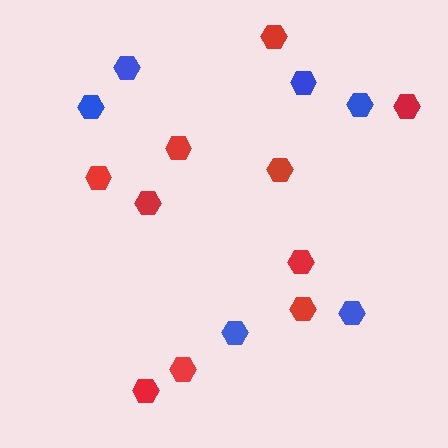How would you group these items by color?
There are 2 groups: one group of red hexagons (10) and one group of blue hexagons (6).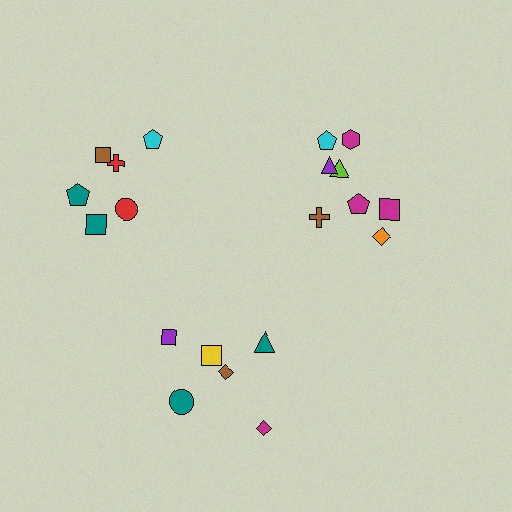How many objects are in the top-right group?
There are 8 objects.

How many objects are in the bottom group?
There are 6 objects.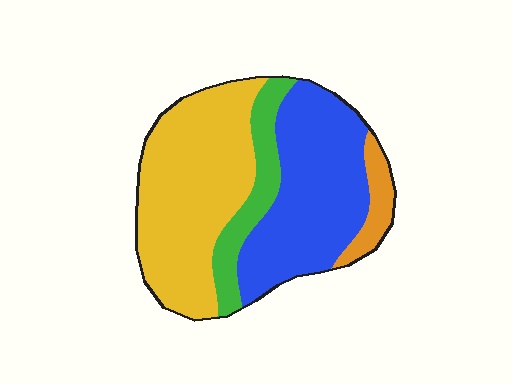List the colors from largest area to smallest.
From largest to smallest: yellow, blue, green, orange.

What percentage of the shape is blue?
Blue covers 37% of the shape.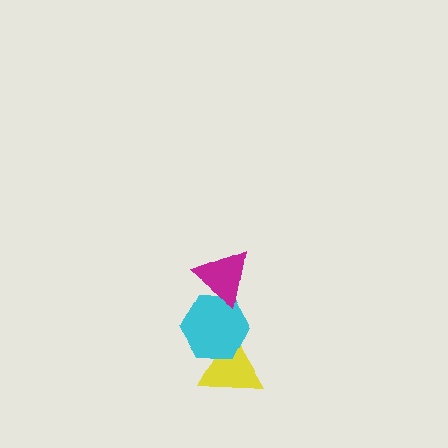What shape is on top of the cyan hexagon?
The magenta triangle is on top of the cyan hexagon.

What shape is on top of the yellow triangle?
The cyan hexagon is on top of the yellow triangle.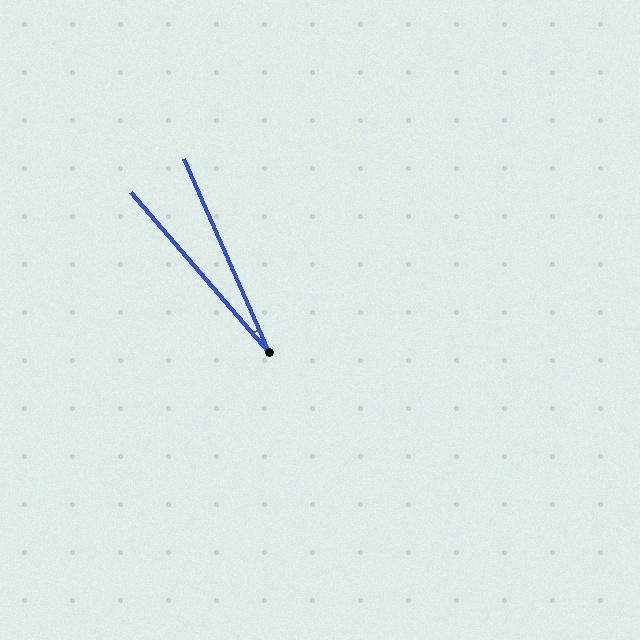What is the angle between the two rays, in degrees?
Approximately 17 degrees.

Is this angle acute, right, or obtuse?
It is acute.